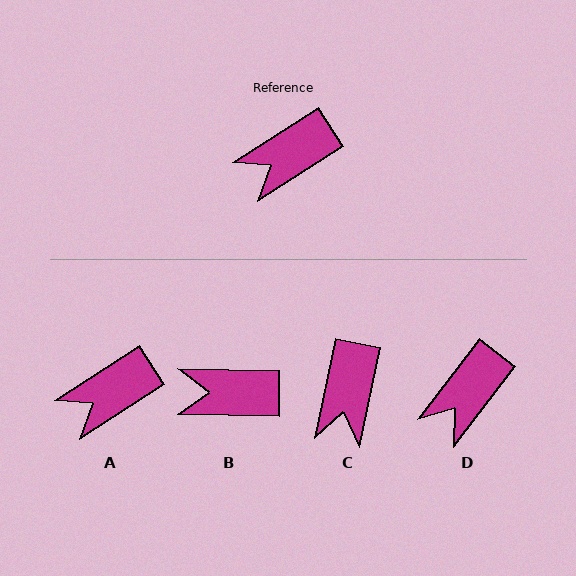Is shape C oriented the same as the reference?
No, it is off by about 46 degrees.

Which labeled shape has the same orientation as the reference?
A.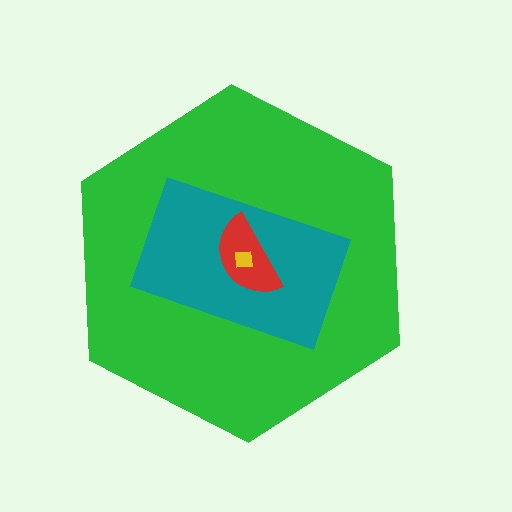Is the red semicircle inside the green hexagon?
Yes.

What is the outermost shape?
The green hexagon.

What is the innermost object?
The yellow square.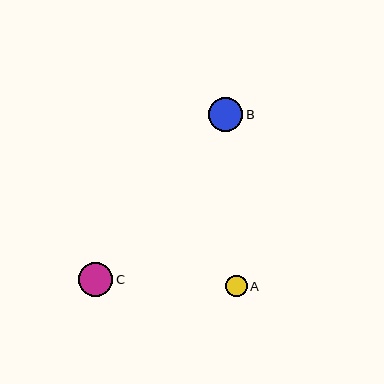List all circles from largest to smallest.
From largest to smallest: C, B, A.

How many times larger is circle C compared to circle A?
Circle C is approximately 1.6 times the size of circle A.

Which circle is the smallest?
Circle A is the smallest with a size of approximately 22 pixels.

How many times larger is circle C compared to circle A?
Circle C is approximately 1.6 times the size of circle A.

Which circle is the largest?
Circle C is the largest with a size of approximately 35 pixels.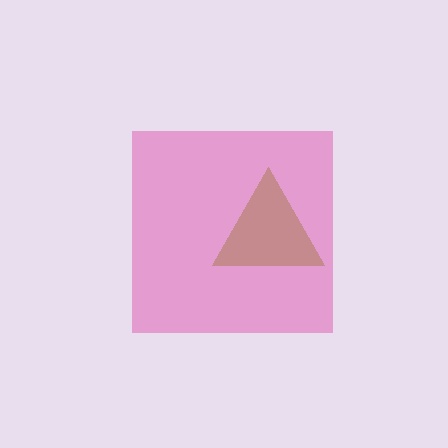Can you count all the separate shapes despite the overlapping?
Yes, there are 2 separate shapes.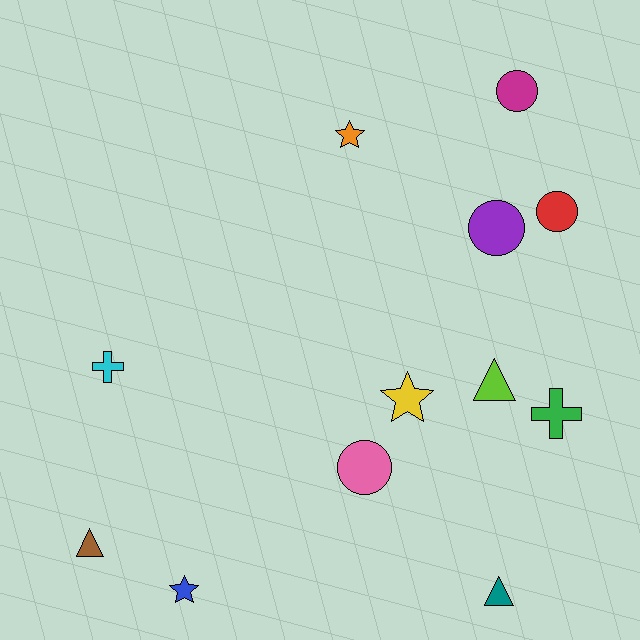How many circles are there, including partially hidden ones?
There are 4 circles.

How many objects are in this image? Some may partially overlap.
There are 12 objects.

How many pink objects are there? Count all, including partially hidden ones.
There is 1 pink object.